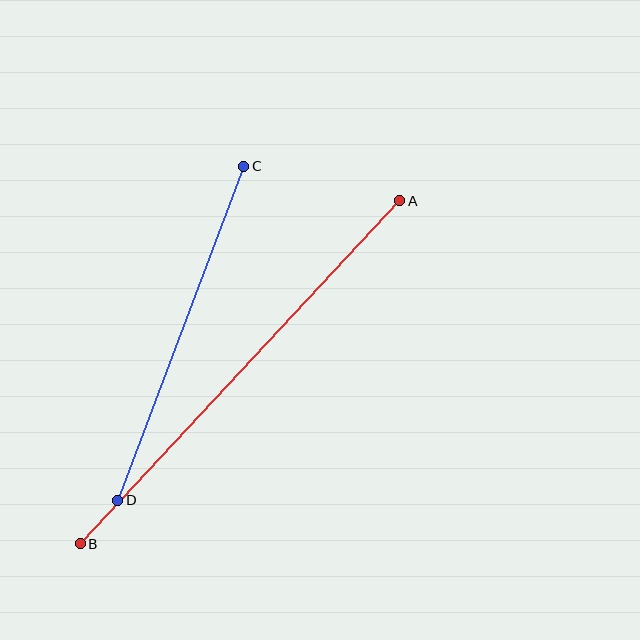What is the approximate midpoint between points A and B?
The midpoint is at approximately (240, 372) pixels.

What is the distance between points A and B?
The distance is approximately 469 pixels.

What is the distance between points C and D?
The distance is approximately 357 pixels.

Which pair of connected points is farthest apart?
Points A and B are farthest apart.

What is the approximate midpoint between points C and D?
The midpoint is at approximately (181, 333) pixels.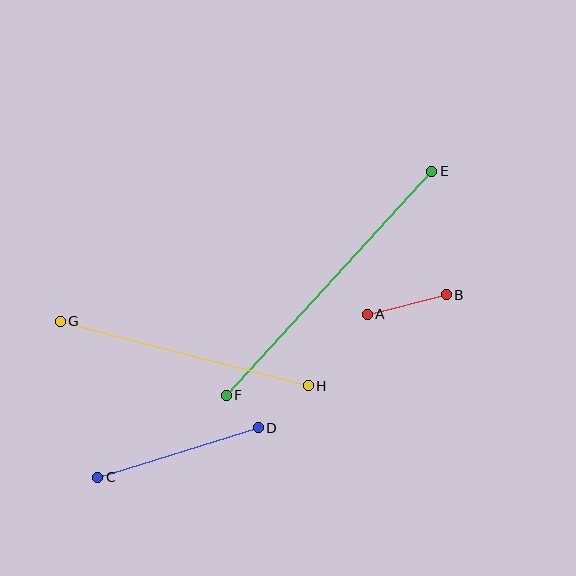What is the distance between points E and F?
The distance is approximately 304 pixels.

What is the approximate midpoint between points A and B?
The midpoint is at approximately (407, 304) pixels.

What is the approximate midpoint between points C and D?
The midpoint is at approximately (178, 452) pixels.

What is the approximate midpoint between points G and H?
The midpoint is at approximately (184, 353) pixels.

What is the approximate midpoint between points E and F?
The midpoint is at approximately (329, 283) pixels.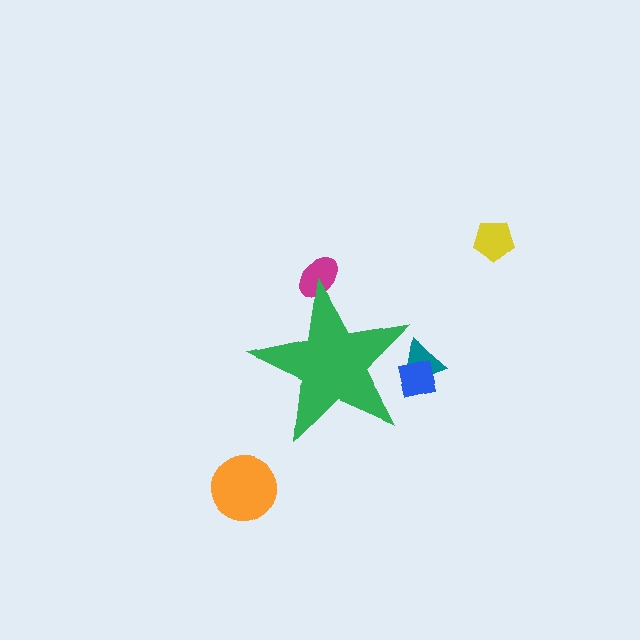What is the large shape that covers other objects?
A green star.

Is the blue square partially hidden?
Yes, the blue square is partially hidden behind the green star.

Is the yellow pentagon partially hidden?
No, the yellow pentagon is fully visible.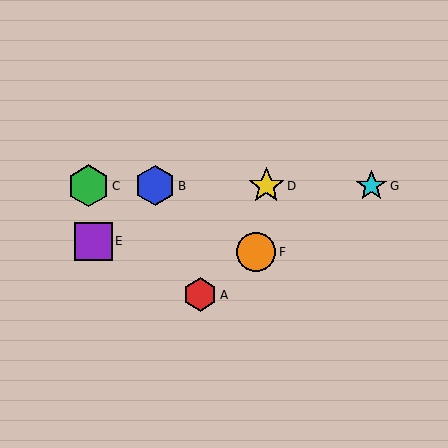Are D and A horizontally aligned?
No, D is at y≈186 and A is at y≈295.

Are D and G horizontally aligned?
Yes, both are at y≈186.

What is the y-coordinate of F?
Object F is at y≈252.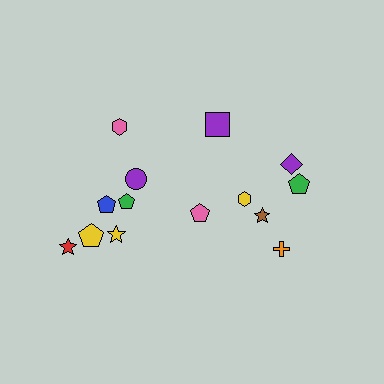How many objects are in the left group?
There are 8 objects.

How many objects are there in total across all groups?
There are 14 objects.